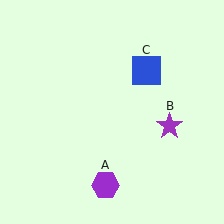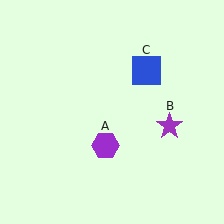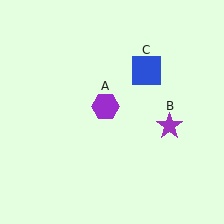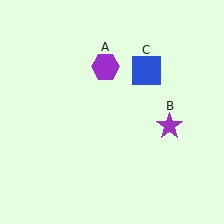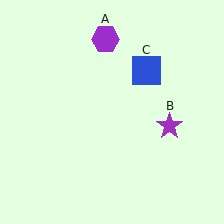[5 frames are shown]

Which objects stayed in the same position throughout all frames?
Purple star (object B) and blue square (object C) remained stationary.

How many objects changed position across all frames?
1 object changed position: purple hexagon (object A).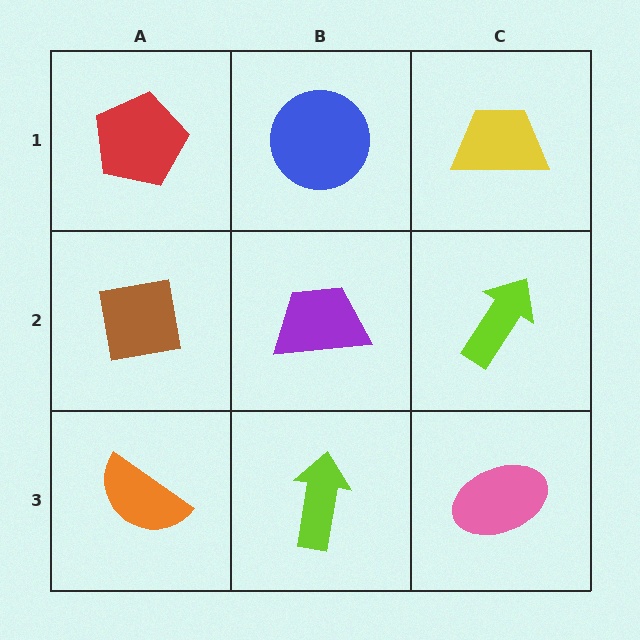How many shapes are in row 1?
3 shapes.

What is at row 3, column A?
An orange semicircle.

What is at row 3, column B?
A lime arrow.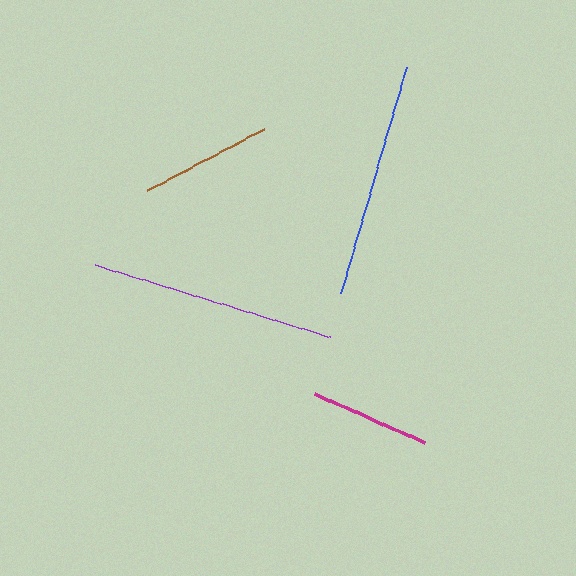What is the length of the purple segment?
The purple segment is approximately 246 pixels long.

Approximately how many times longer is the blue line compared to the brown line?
The blue line is approximately 1.8 times the length of the brown line.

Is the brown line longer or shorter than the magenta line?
The brown line is longer than the magenta line.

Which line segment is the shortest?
The magenta line is the shortest at approximately 121 pixels.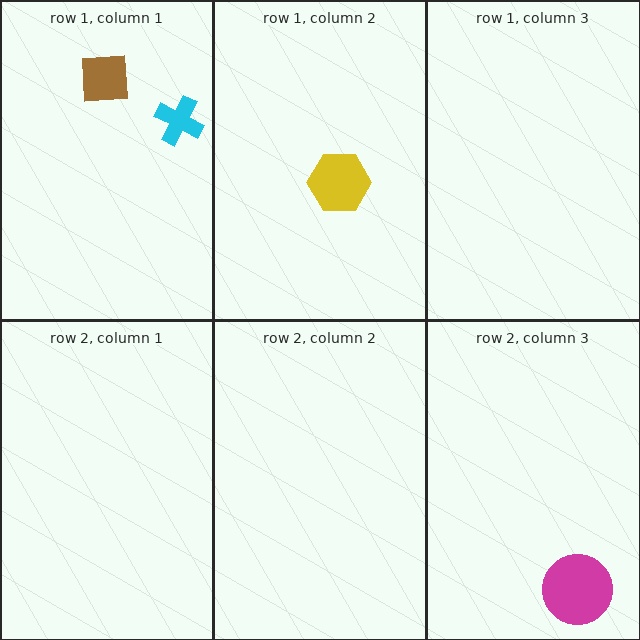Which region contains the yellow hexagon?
The row 1, column 2 region.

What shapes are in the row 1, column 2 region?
The yellow hexagon.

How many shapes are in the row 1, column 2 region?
1.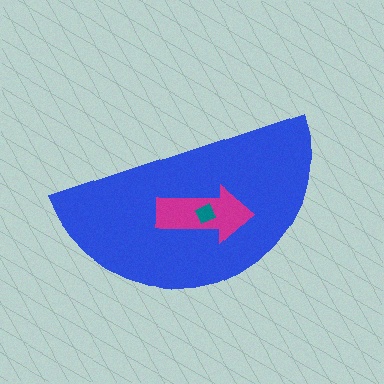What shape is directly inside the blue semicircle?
The magenta arrow.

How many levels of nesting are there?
3.